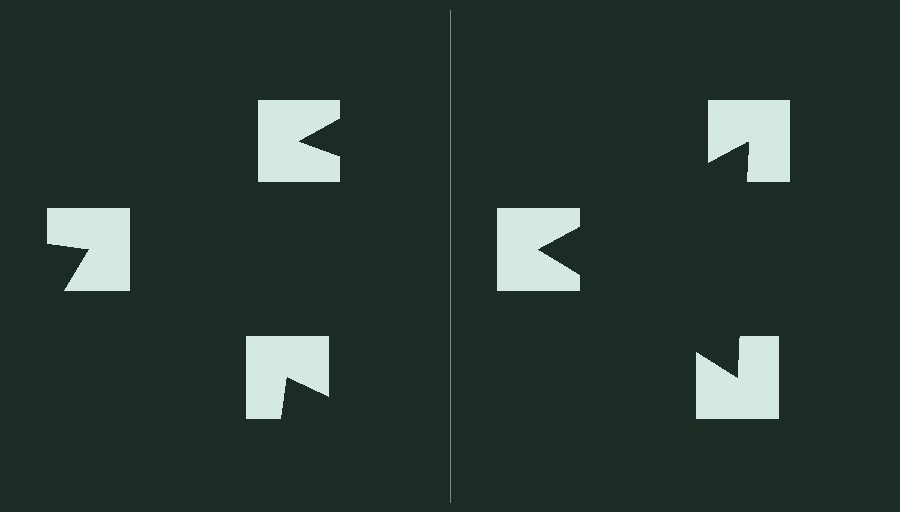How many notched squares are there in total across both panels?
6 — 3 on each side.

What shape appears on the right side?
An illusory triangle.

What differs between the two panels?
The notched squares are positioned identically on both sides; only the wedge orientations differ. On the right they align to a triangle; on the left they are misaligned.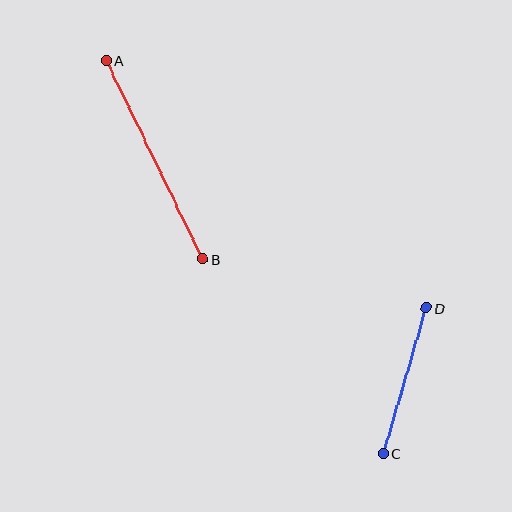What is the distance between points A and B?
The distance is approximately 220 pixels.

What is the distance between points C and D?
The distance is approximately 152 pixels.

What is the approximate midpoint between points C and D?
The midpoint is at approximately (405, 381) pixels.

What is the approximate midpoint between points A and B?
The midpoint is at approximately (154, 160) pixels.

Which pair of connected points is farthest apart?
Points A and B are farthest apart.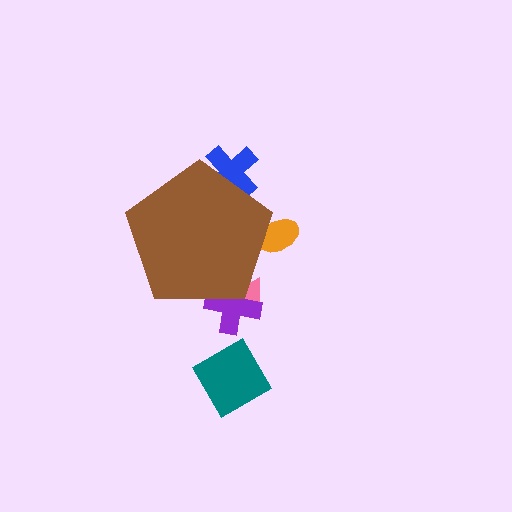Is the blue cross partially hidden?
Yes, the blue cross is partially hidden behind the brown pentagon.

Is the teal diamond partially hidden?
No, the teal diamond is fully visible.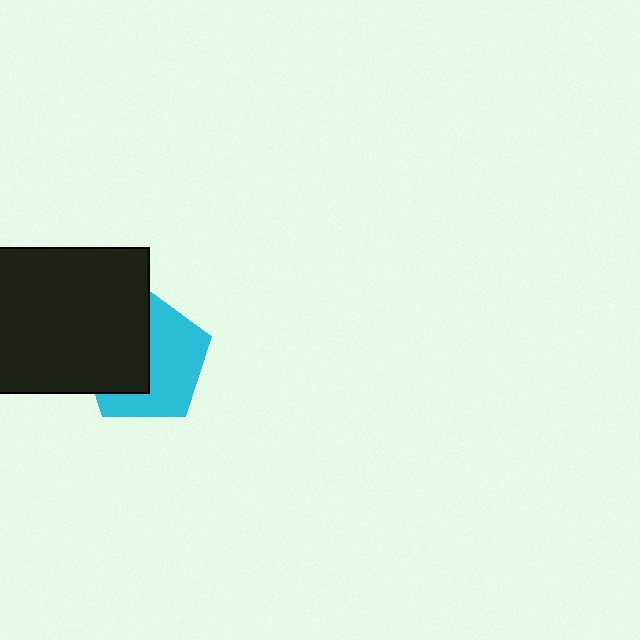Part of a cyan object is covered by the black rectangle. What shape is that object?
It is a pentagon.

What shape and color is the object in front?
The object in front is a black rectangle.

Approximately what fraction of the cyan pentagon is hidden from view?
Roughly 46% of the cyan pentagon is hidden behind the black rectangle.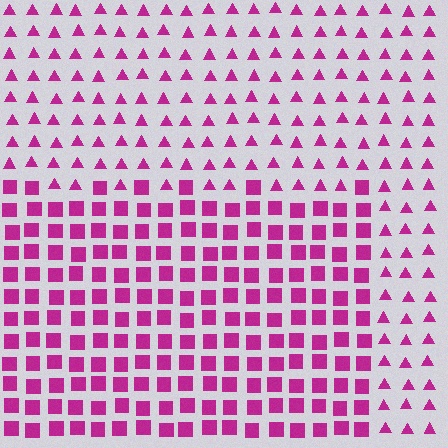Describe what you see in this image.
The image is filled with small magenta elements arranged in a uniform grid. A rectangle-shaped region contains squares, while the surrounding area contains triangles. The boundary is defined purely by the change in element shape.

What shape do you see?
I see a rectangle.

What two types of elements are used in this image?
The image uses squares inside the rectangle region and triangles outside it.